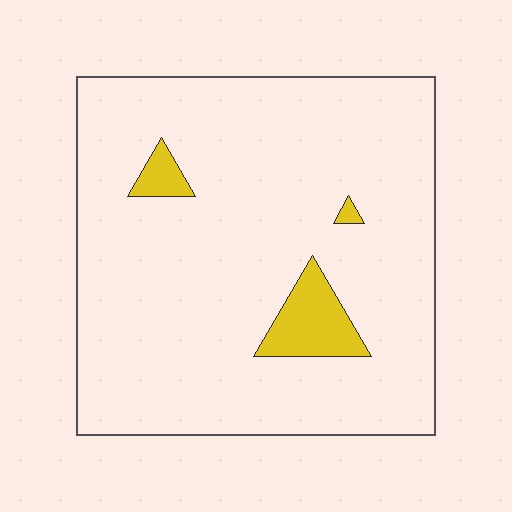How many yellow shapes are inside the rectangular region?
3.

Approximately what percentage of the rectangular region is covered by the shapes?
Approximately 5%.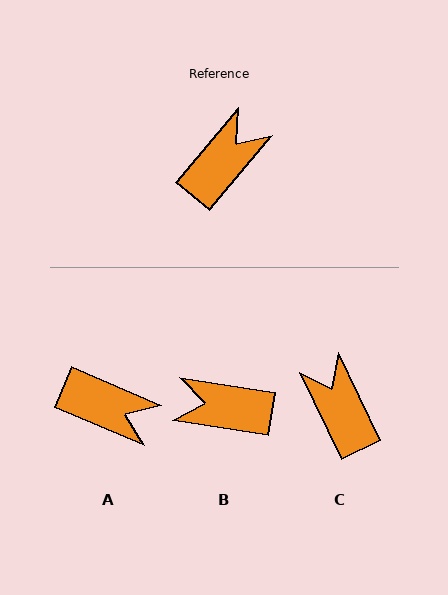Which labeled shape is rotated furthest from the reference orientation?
B, about 121 degrees away.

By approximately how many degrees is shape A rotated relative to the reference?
Approximately 73 degrees clockwise.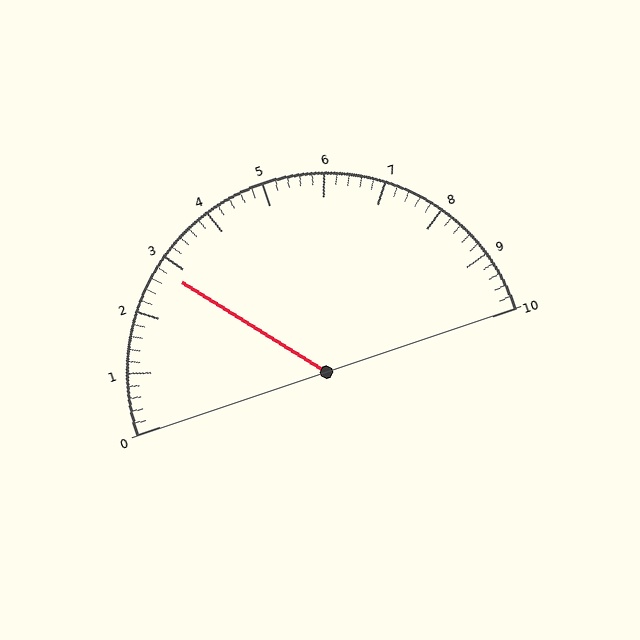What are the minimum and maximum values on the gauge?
The gauge ranges from 0 to 10.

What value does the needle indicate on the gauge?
The needle indicates approximately 2.8.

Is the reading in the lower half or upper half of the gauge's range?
The reading is in the lower half of the range (0 to 10).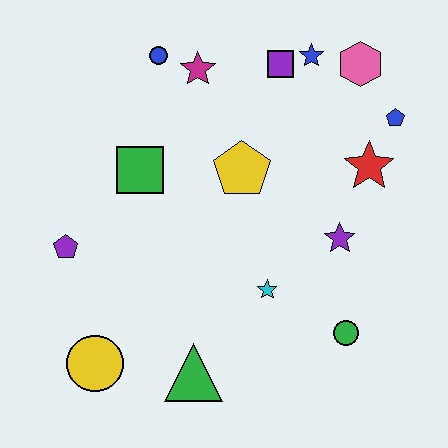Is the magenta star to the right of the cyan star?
No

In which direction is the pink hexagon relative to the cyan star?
The pink hexagon is above the cyan star.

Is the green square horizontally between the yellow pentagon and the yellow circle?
Yes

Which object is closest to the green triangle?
The yellow circle is closest to the green triangle.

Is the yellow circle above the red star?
No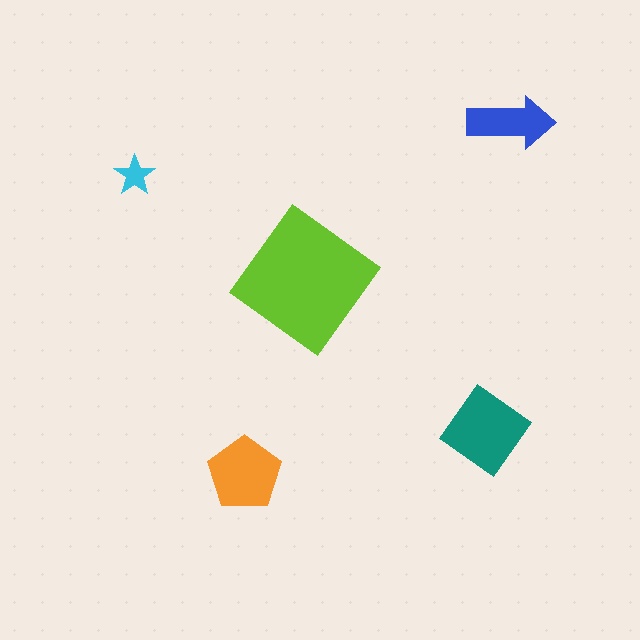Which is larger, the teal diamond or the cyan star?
The teal diamond.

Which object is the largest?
The lime diamond.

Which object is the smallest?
The cyan star.